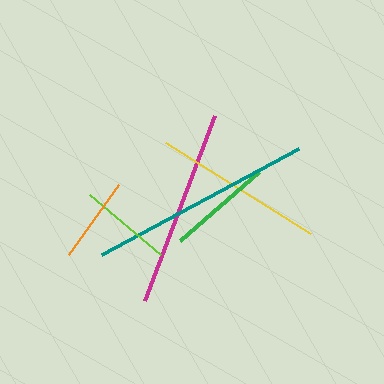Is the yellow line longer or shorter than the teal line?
The teal line is longer than the yellow line.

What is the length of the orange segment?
The orange segment is approximately 86 pixels long.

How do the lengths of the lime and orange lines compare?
The lime and orange lines are approximately the same length.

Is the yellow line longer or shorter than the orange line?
The yellow line is longer than the orange line.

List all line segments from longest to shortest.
From longest to shortest: teal, magenta, yellow, green, lime, orange.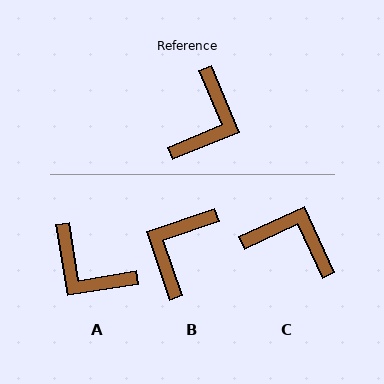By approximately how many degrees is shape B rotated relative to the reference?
Approximately 176 degrees counter-clockwise.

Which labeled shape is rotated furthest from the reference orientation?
B, about 176 degrees away.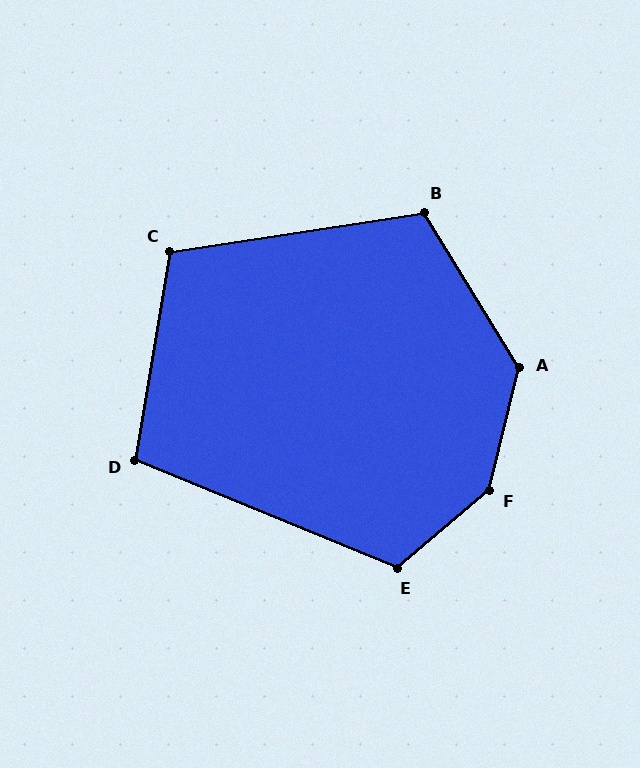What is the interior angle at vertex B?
Approximately 113 degrees (obtuse).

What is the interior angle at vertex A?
Approximately 135 degrees (obtuse).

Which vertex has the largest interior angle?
F, at approximately 144 degrees.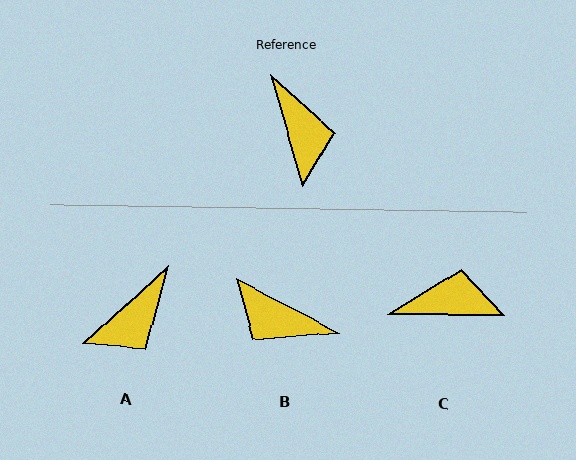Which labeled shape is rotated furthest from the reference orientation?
B, about 133 degrees away.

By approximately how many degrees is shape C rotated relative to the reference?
Approximately 73 degrees counter-clockwise.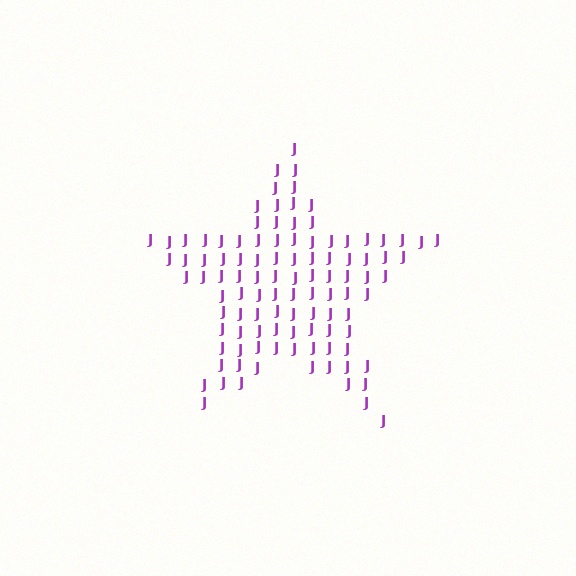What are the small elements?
The small elements are letter J's.